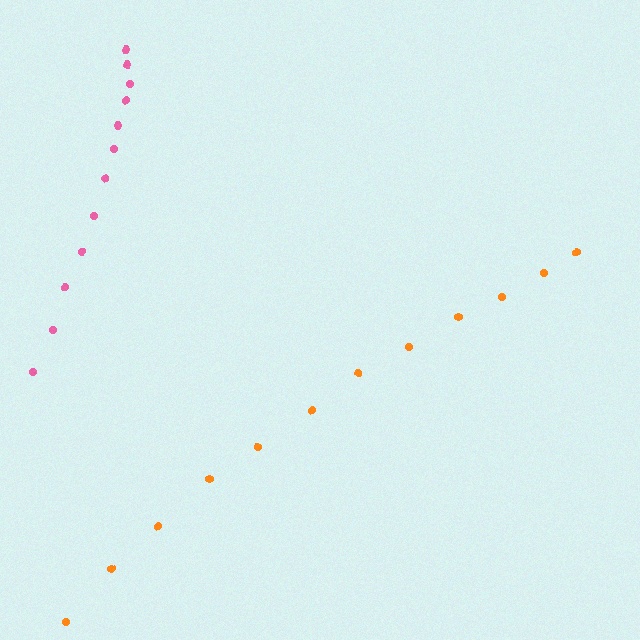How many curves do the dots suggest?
There are 2 distinct paths.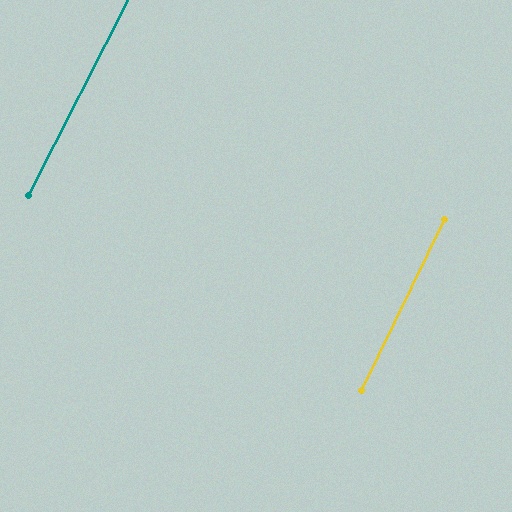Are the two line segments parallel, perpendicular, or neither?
Parallel — their directions differ by only 1.2°.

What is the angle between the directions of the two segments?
Approximately 1 degree.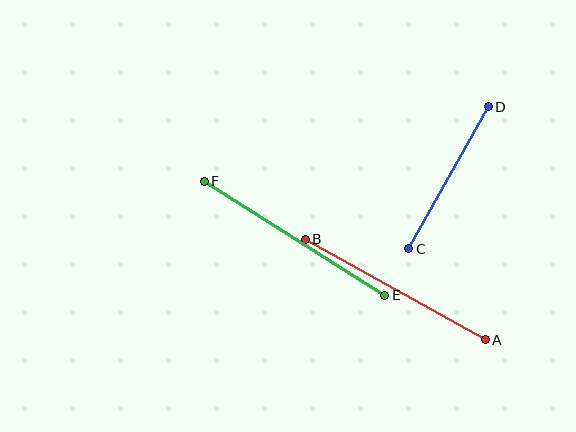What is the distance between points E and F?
The distance is approximately 213 pixels.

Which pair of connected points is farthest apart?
Points E and F are farthest apart.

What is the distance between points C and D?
The distance is approximately 163 pixels.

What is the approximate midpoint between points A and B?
The midpoint is at approximately (395, 290) pixels.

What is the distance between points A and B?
The distance is approximately 206 pixels.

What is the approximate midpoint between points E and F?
The midpoint is at approximately (295, 238) pixels.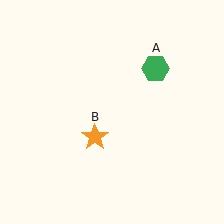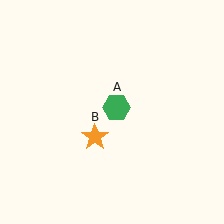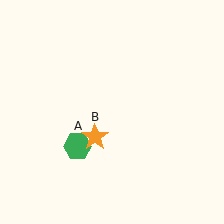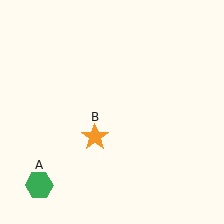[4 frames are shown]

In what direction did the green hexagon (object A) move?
The green hexagon (object A) moved down and to the left.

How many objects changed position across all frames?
1 object changed position: green hexagon (object A).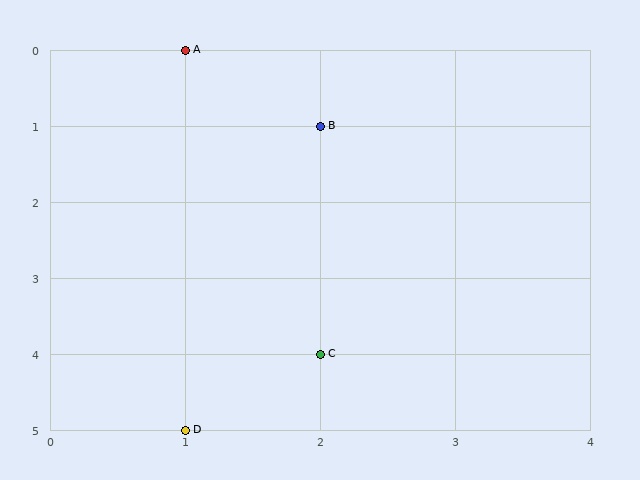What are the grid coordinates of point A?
Point A is at grid coordinates (1, 0).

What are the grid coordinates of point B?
Point B is at grid coordinates (2, 1).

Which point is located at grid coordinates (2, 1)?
Point B is at (2, 1).